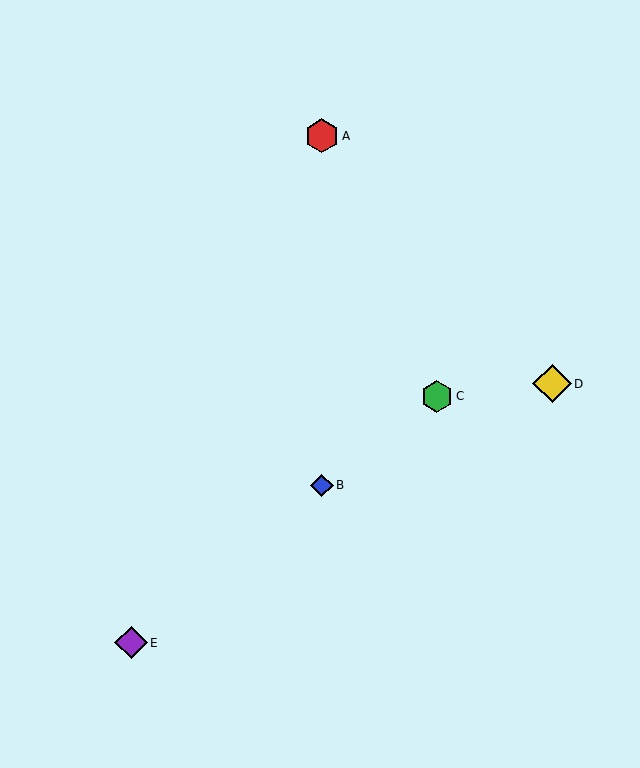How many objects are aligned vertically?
2 objects (A, B) are aligned vertically.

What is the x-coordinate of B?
Object B is at x≈322.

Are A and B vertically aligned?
Yes, both are at x≈322.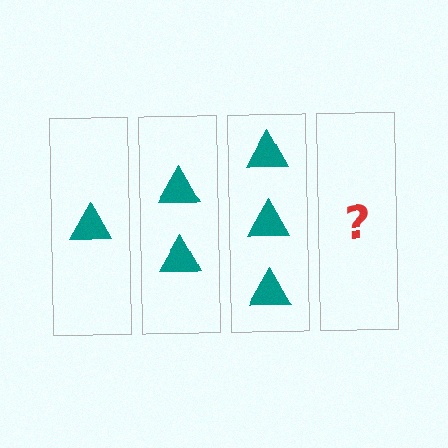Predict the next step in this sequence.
The next step is 4 triangles.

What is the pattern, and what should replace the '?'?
The pattern is that each step adds one more triangle. The '?' should be 4 triangles.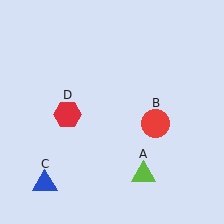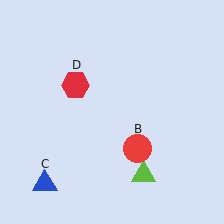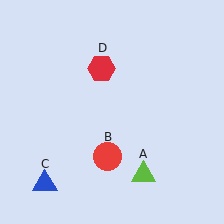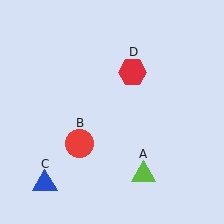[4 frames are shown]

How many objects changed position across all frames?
2 objects changed position: red circle (object B), red hexagon (object D).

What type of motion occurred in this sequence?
The red circle (object B), red hexagon (object D) rotated clockwise around the center of the scene.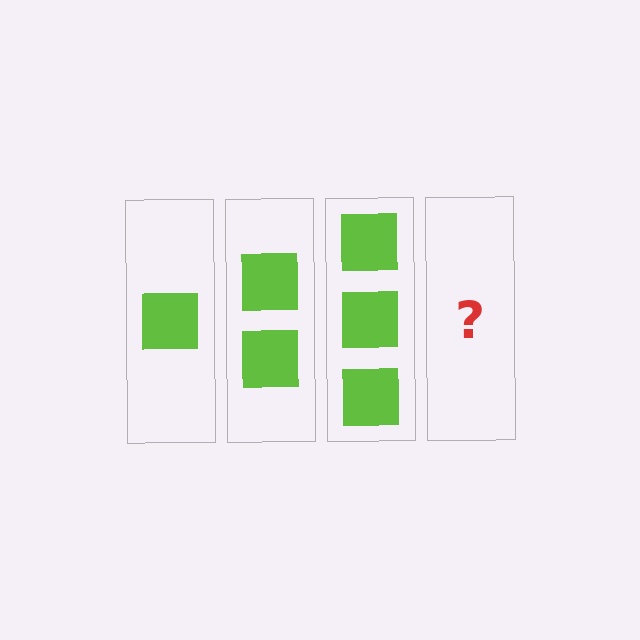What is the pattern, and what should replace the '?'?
The pattern is that each step adds one more square. The '?' should be 4 squares.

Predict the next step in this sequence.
The next step is 4 squares.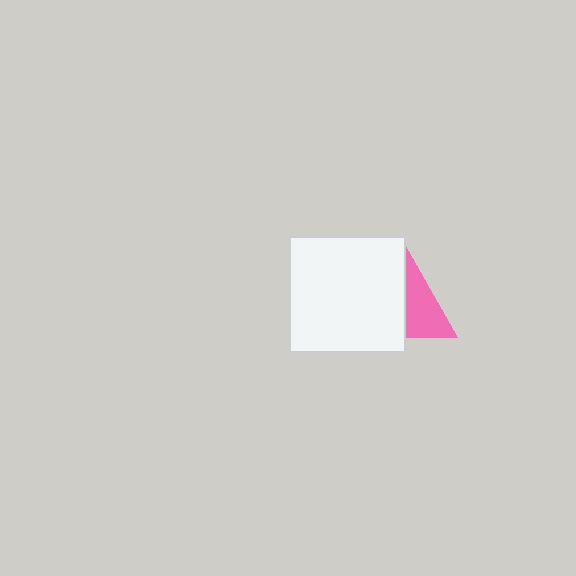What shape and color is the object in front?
The object in front is a white square.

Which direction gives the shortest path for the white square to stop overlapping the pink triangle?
Moving left gives the shortest separation.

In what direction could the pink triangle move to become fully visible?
The pink triangle could move right. That would shift it out from behind the white square entirely.